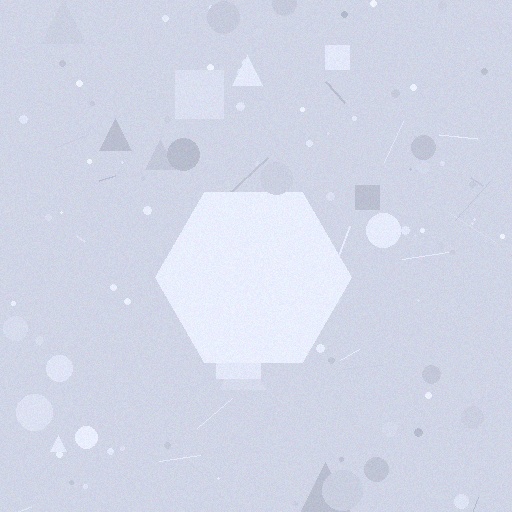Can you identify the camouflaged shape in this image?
The camouflaged shape is a hexagon.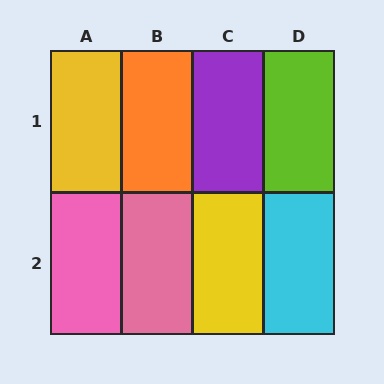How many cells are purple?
1 cell is purple.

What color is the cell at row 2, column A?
Pink.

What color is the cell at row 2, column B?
Pink.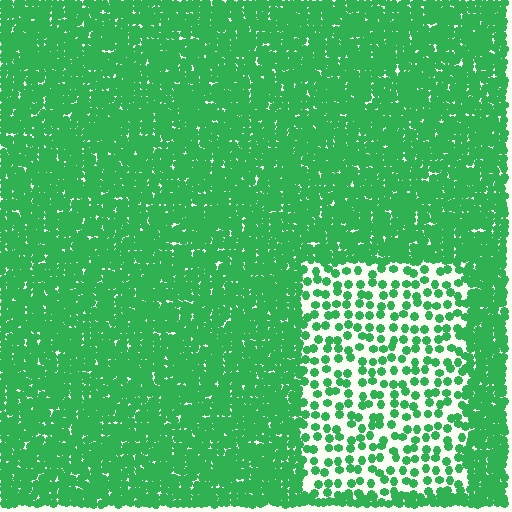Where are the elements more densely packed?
The elements are more densely packed outside the rectangle boundary.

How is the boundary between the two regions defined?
The boundary is defined by a change in element density (approximately 3.0x ratio). All elements are the same color, size, and shape.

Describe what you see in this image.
The image contains small green elements arranged at two different densities. A rectangle-shaped region is visible where the elements are less densely packed than the surrounding area.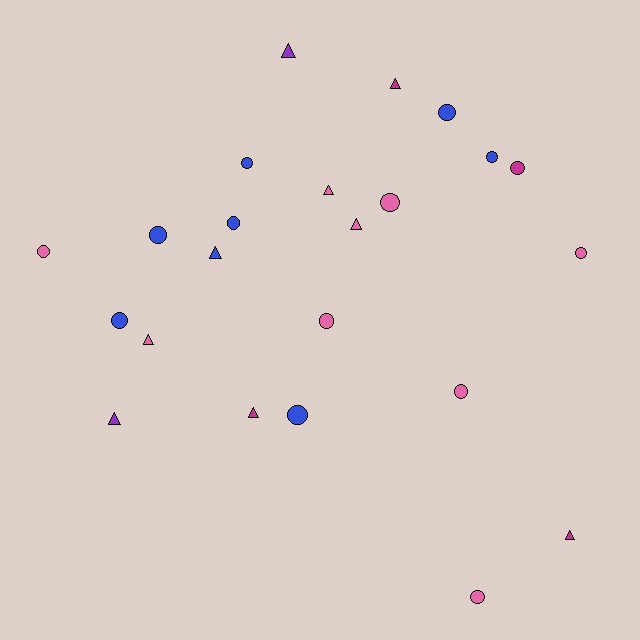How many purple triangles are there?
There are 2 purple triangles.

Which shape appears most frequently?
Circle, with 14 objects.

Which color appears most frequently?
Pink, with 9 objects.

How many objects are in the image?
There are 23 objects.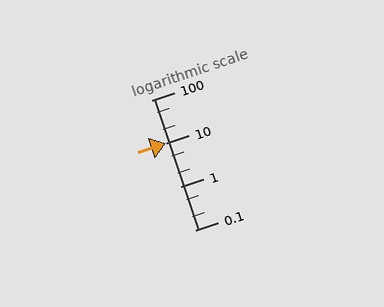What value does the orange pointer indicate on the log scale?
The pointer indicates approximately 10.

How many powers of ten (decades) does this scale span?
The scale spans 3 decades, from 0.1 to 100.